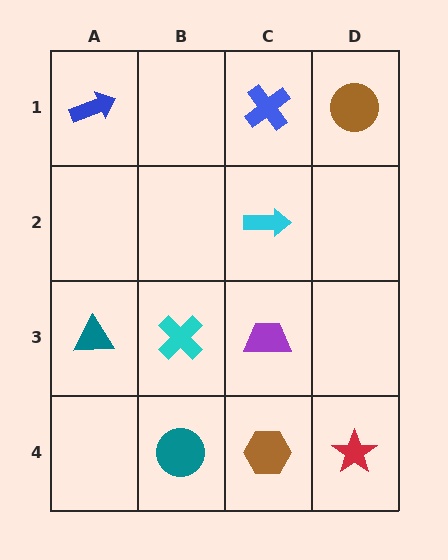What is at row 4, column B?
A teal circle.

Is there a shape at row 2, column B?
No, that cell is empty.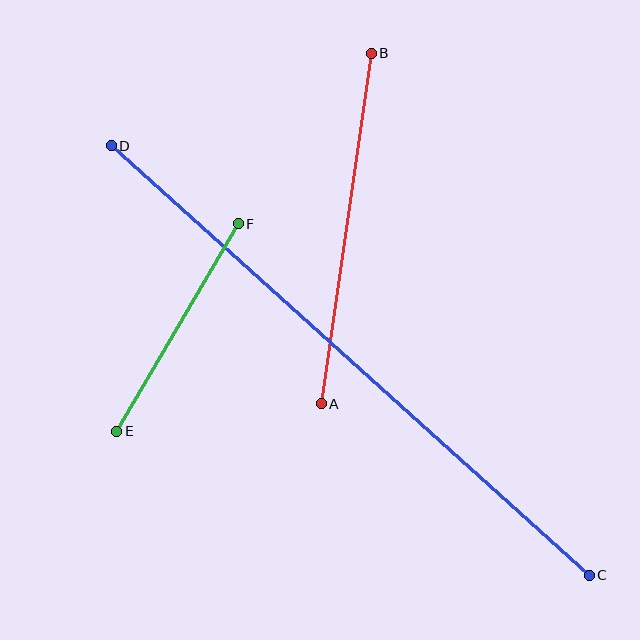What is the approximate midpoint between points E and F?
The midpoint is at approximately (177, 327) pixels.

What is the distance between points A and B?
The distance is approximately 354 pixels.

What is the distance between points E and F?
The distance is approximately 241 pixels.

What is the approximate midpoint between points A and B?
The midpoint is at approximately (346, 228) pixels.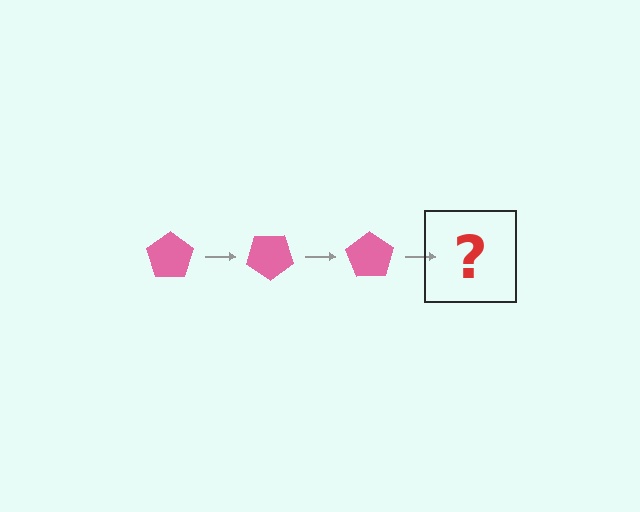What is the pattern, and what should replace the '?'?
The pattern is that the pentagon rotates 35 degrees each step. The '?' should be a pink pentagon rotated 105 degrees.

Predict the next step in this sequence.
The next step is a pink pentagon rotated 105 degrees.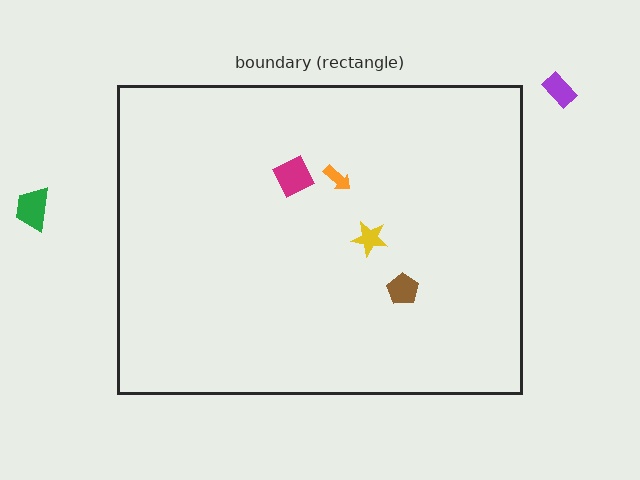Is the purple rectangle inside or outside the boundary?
Outside.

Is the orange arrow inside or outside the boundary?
Inside.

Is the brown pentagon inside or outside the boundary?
Inside.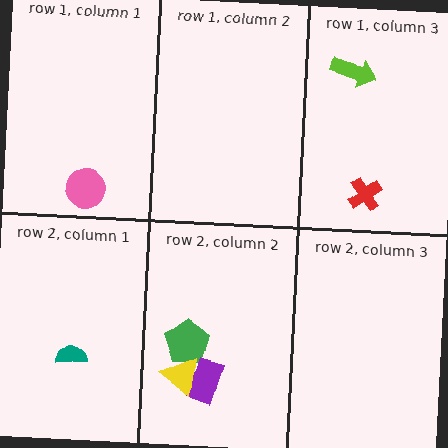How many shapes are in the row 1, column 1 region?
1.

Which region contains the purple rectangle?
The row 2, column 2 region.